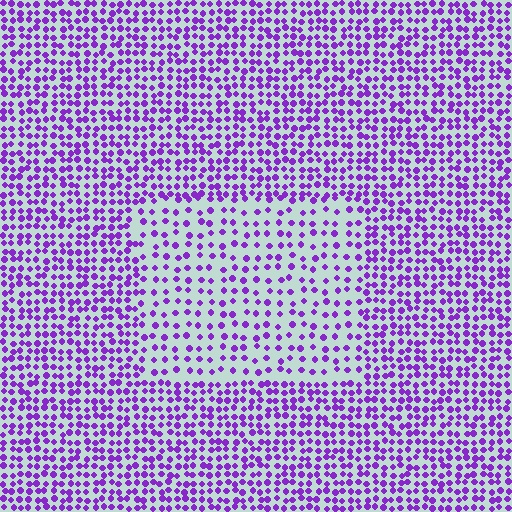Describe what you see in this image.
The image contains small purple elements arranged at two different densities. A rectangle-shaped region is visible where the elements are less densely packed than the surrounding area.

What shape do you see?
I see a rectangle.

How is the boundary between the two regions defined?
The boundary is defined by a change in element density (approximately 1.9x ratio). All elements are the same color, size, and shape.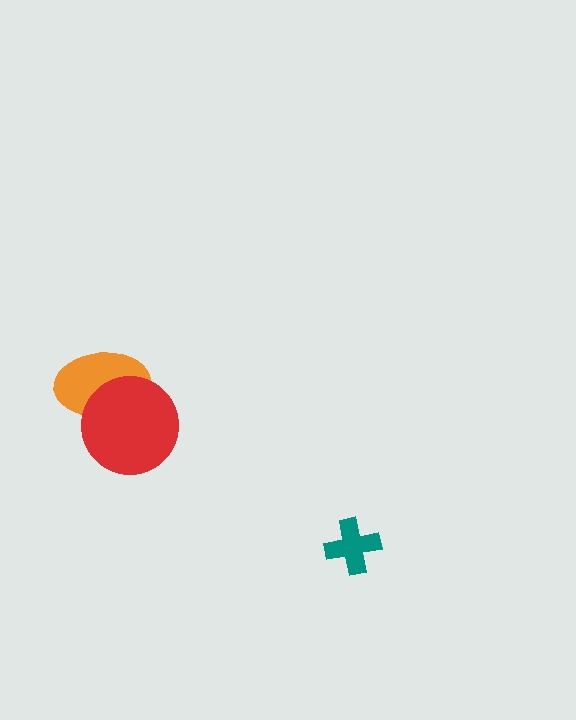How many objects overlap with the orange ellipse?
1 object overlaps with the orange ellipse.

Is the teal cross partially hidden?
No, no other shape covers it.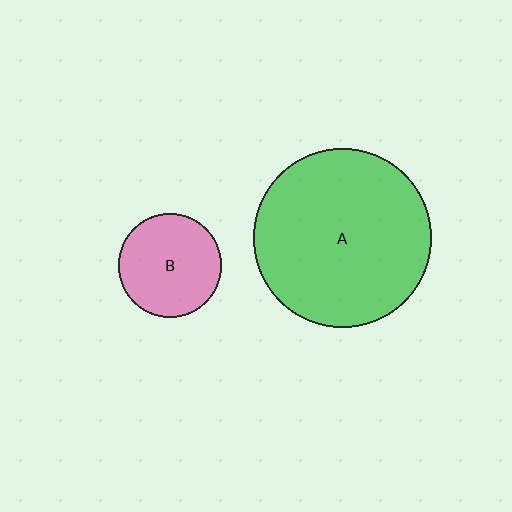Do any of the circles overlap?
No, none of the circles overlap.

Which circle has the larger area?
Circle A (green).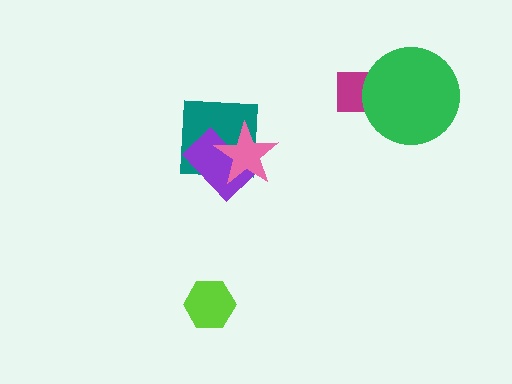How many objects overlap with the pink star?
2 objects overlap with the pink star.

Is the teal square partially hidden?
Yes, it is partially covered by another shape.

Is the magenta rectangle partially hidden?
Yes, it is partially covered by another shape.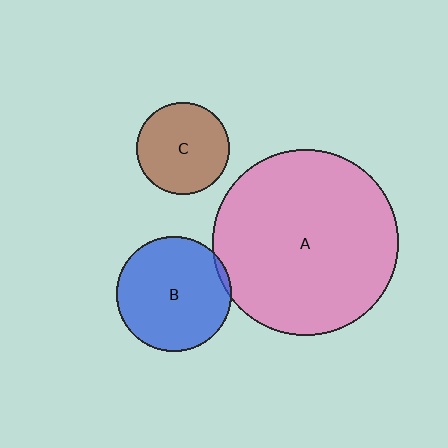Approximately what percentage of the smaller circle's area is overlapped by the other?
Approximately 5%.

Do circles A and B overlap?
Yes.